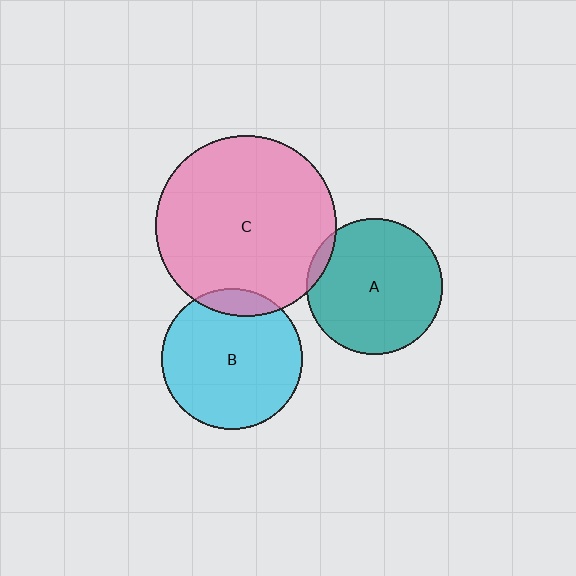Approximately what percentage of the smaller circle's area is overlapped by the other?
Approximately 5%.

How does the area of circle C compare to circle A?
Approximately 1.8 times.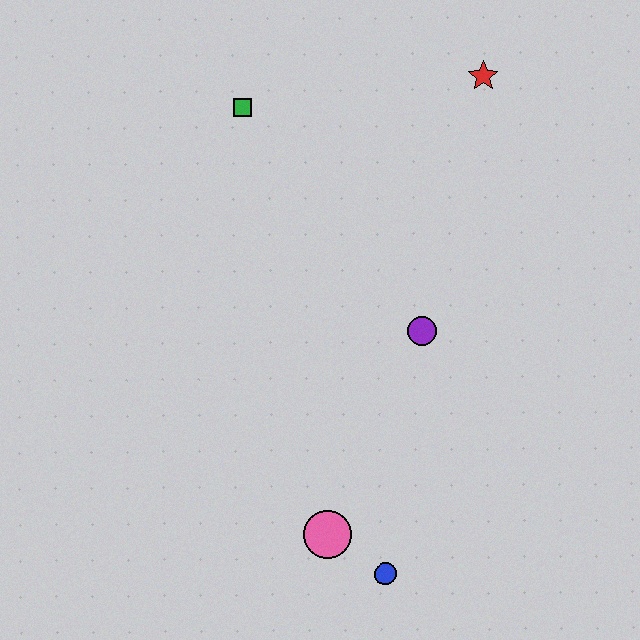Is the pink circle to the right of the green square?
Yes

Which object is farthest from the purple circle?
The green square is farthest from the purple circle.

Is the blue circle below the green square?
Yes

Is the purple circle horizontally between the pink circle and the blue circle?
No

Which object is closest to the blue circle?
The pink circle is closest to the blue circle.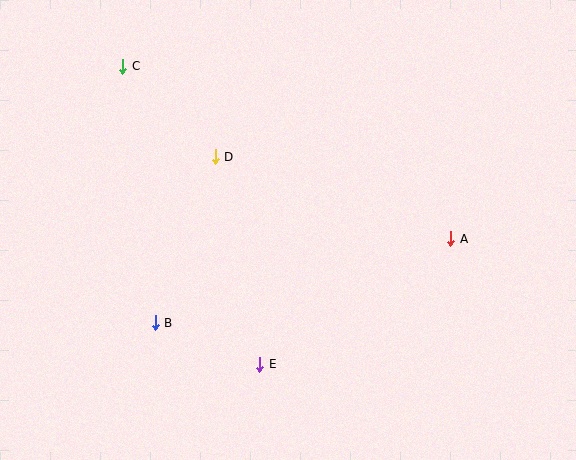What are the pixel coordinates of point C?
Point C is at (123, 66).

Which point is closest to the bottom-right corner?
Point A is closest to the bottom-right corner.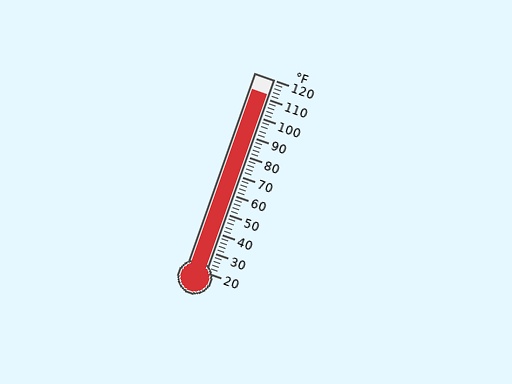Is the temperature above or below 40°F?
The temperature is above 40°F.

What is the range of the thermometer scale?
The thermometer scale ranges from 20°F to 120°F.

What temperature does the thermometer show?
The thermometer shows approximately 112°F.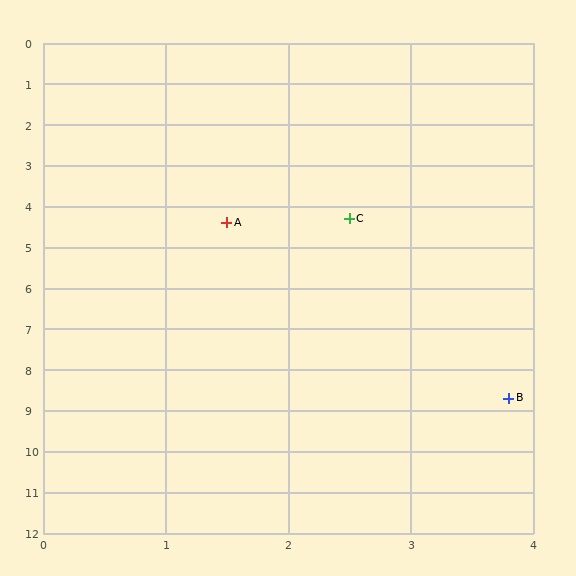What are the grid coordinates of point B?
Point B is at approximately (3.8, 8.7).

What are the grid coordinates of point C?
Point C is at approximately (2.5, 4.3).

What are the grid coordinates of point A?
Point A is at approximately (1.5, 4.4).